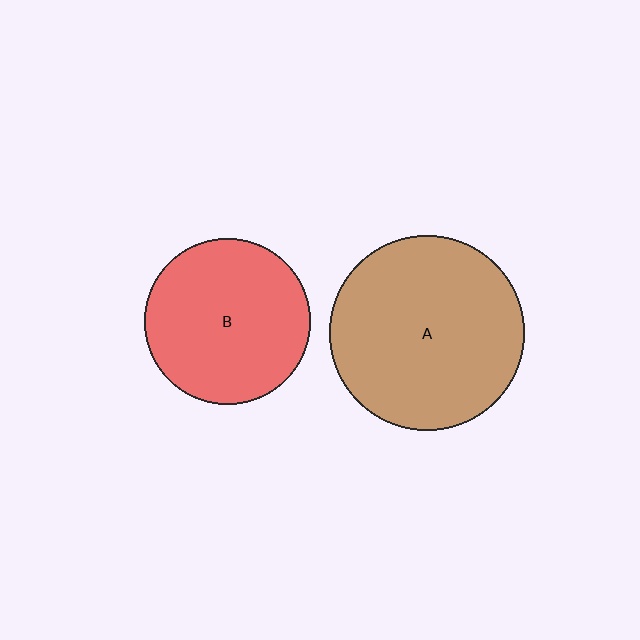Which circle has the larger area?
Circle A (brown).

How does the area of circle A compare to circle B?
Approximately 1.4 times.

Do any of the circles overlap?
No, none of the circles overlap.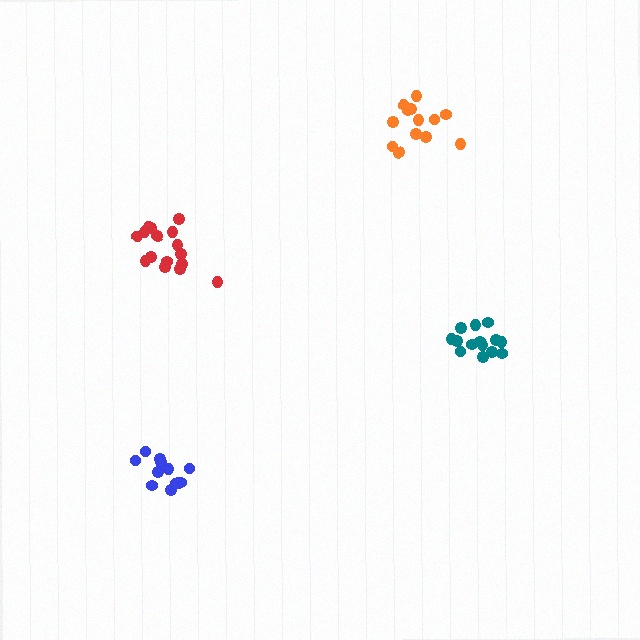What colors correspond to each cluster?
The clusters are colored: red, blue, teal, orange.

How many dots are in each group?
Group 1: 16 dots, Group 2: 12 dots, Group 3: 14 dots, Group 4: 14 dots (56 total).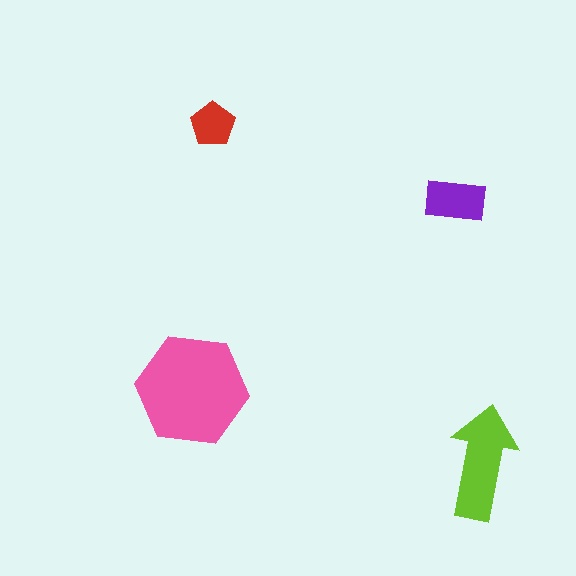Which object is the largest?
The pink hexagon.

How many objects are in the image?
There are 4 objects in the image.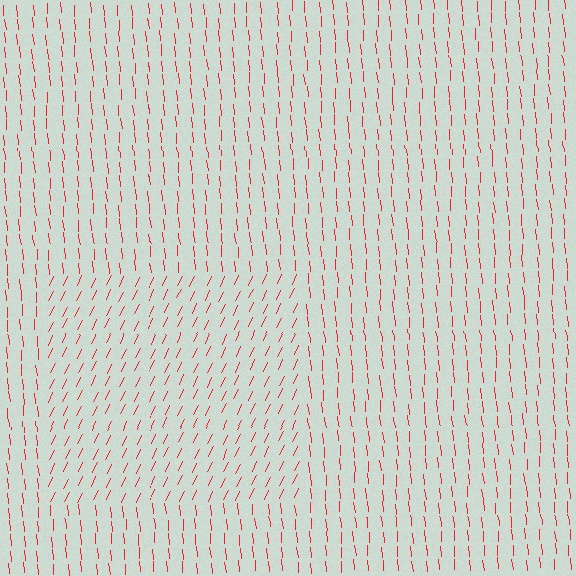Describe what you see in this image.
The image is filled with small red line segments. A rectangle region in the image has lines oriented differently from the surrounding lines, creating a visible texture boundary.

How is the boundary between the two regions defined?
The boundary is defined purely by a change in line orientation (approximately 31 degrees difference). All lines are the same color and thickness.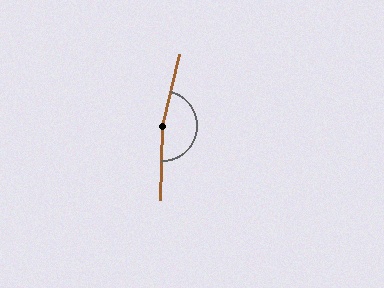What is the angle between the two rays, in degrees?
Approximately 169 degrees.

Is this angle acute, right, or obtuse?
It is obtuse.